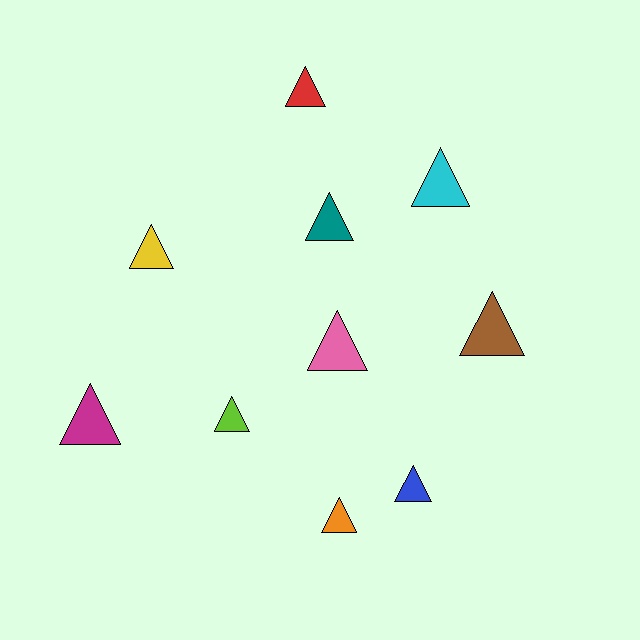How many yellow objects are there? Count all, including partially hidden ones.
There is 1 yellow object.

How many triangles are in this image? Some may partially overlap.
There are 10 triangles.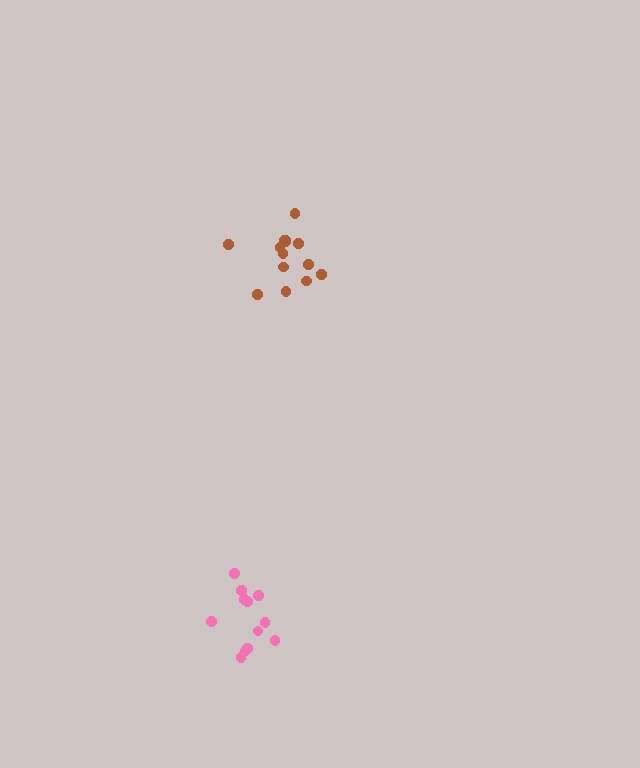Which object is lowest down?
The pink cluster is bottommost.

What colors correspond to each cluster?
The clusters are colored: brown, pink.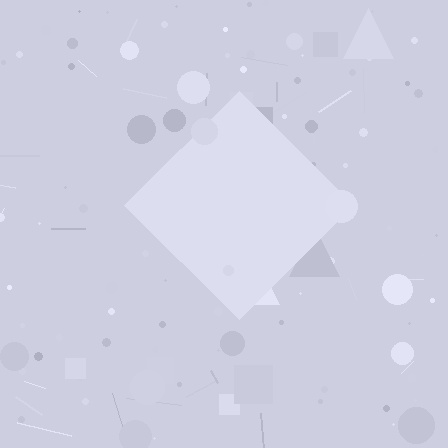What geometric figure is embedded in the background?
A diamond is embedded in the background.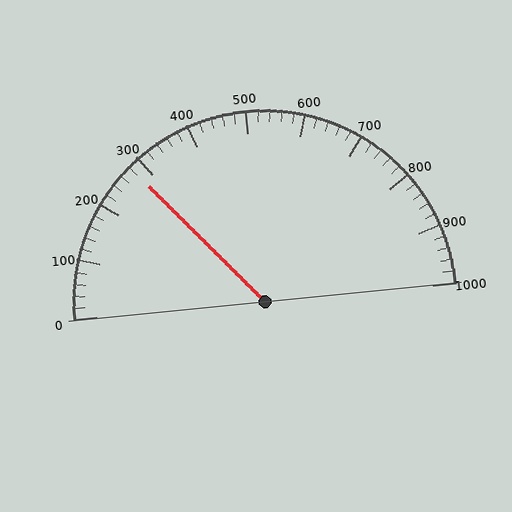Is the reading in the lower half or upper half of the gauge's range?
The reading is in the lower half of the range (0 to 1000).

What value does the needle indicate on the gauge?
The needle indicates approximately 280.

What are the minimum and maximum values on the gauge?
The gauge ranges from 0 to 1000.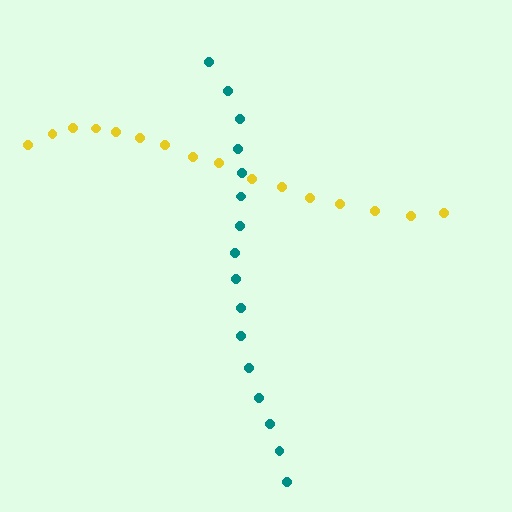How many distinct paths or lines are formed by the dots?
There are 2 distinct paths.